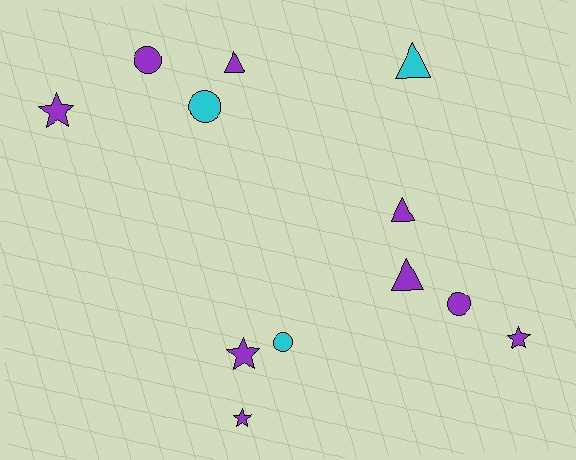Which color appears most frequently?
Purple, with 9 objects.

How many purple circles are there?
There are 2 purple circles.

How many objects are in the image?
There are 12 objects.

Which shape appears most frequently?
Circle, with 4 objects.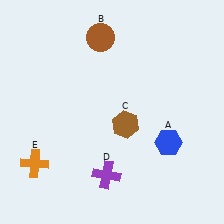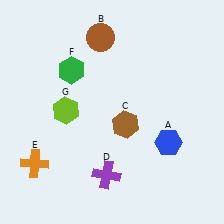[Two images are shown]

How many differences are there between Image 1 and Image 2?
There are 2 differences between the two images.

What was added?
A green hexagon (F), a lime hexagon (G) were added in Image 2.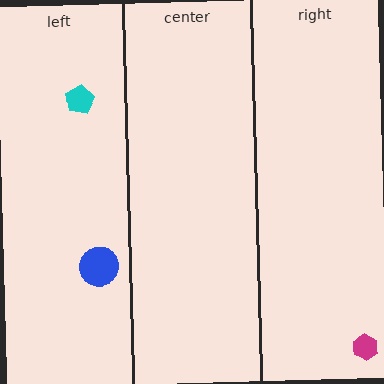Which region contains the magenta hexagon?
The right region.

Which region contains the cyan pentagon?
The left region.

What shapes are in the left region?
The blue circle, the cyan pentagon.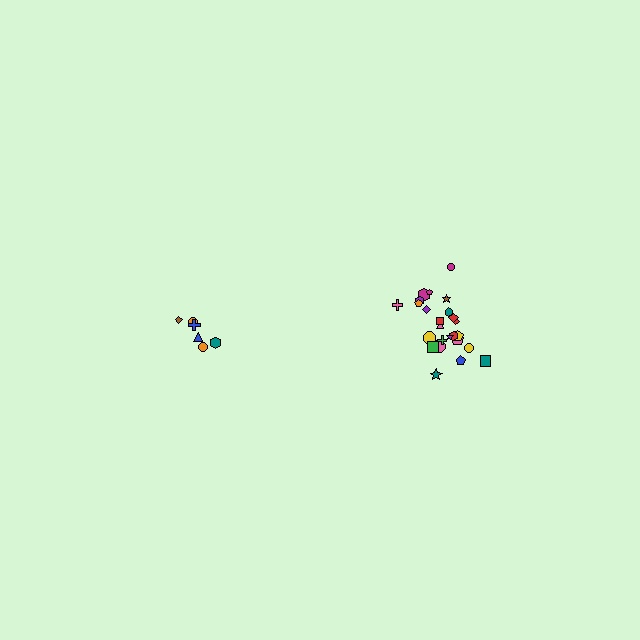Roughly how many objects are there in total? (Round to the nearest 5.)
Roughly 30 objects in total.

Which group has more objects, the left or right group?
The right group.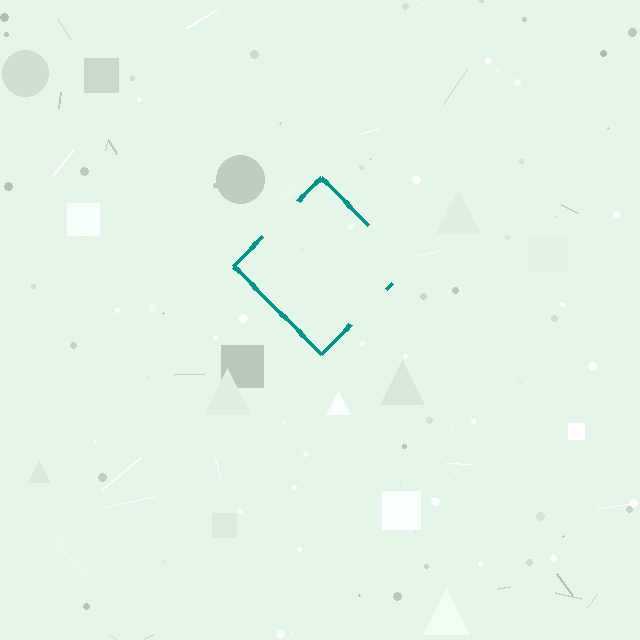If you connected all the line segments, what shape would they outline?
They would outline a diamond.